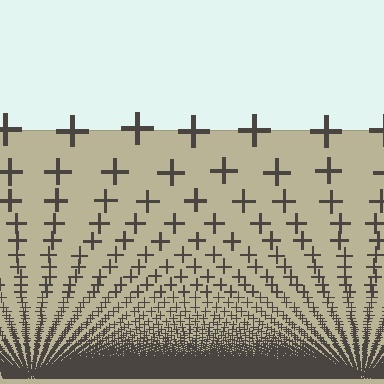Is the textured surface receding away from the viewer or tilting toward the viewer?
The surface appears to tilt toward the viewer. Texture elements get larger and sparser toward the top.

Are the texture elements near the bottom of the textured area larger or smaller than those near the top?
Smaller. The gradient is inverted — elements near the bottom are smaller and denser.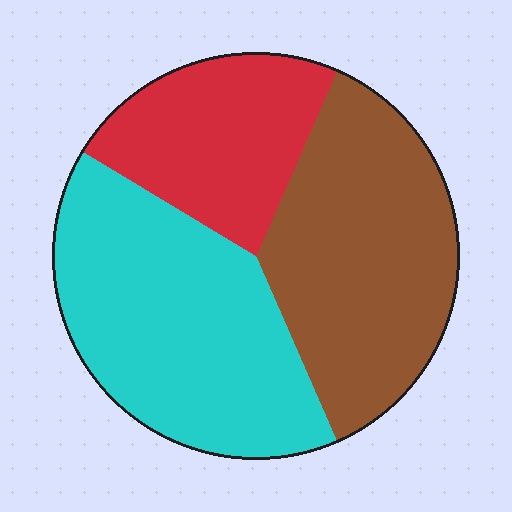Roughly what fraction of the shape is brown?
Brown covers roughly 35% of the shape.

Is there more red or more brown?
Brown.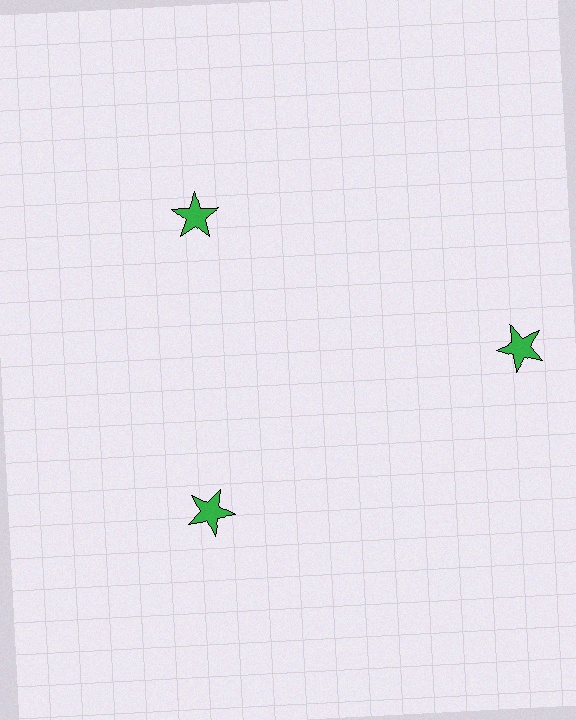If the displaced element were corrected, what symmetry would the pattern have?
It would have 3-fold rotational symmetry — the pattern would map onto itself every 120 degrees.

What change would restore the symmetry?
The symmetry would be restored by moving it inward, back onto the ring so that all 3 stars sit at equal angles and equal distance from the center.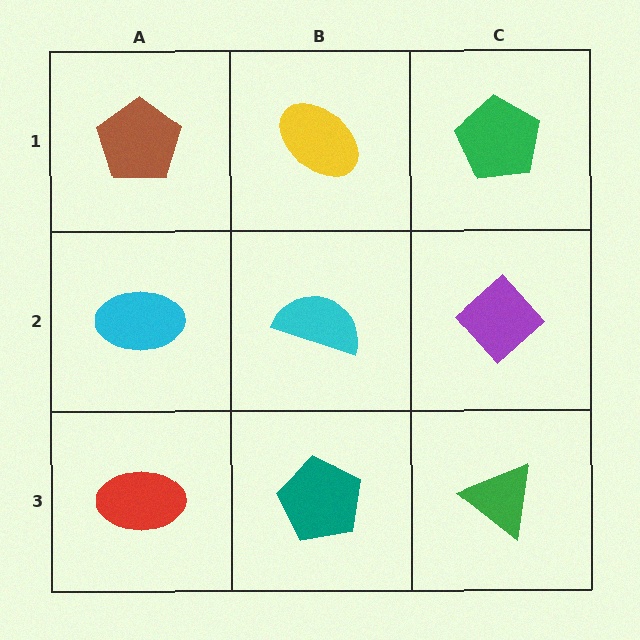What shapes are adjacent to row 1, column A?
A cyan ellipse (row 2, column A), a yellow ellipse (row 1, column B).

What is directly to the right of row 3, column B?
A green triangle.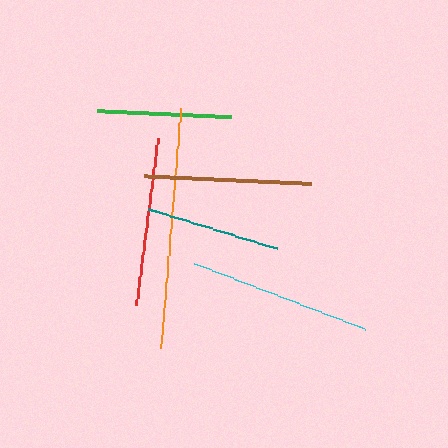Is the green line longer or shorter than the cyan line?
The cyan line is longer than the green line.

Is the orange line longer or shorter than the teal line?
The orange line is longer than the teal line.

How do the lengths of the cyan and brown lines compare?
The cyan and brown lines are approximately the same length.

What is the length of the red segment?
The red segment is approximately 169 pixels long.